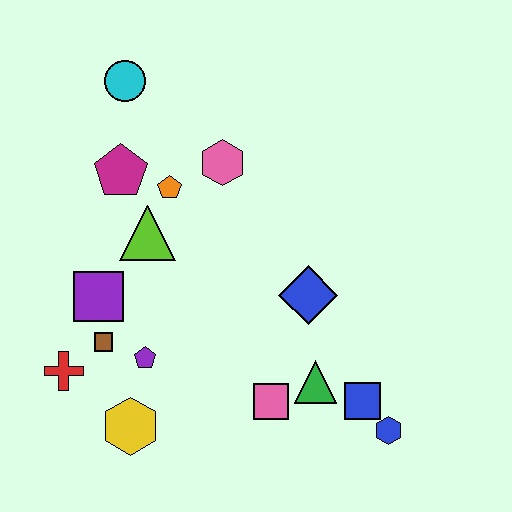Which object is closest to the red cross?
The brown square is closest to the red cross.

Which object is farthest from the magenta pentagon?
The blue hexagon is farthest from the magenta pentagon.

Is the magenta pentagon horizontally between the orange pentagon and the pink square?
No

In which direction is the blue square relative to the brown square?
The blue square is to the right of the brown square.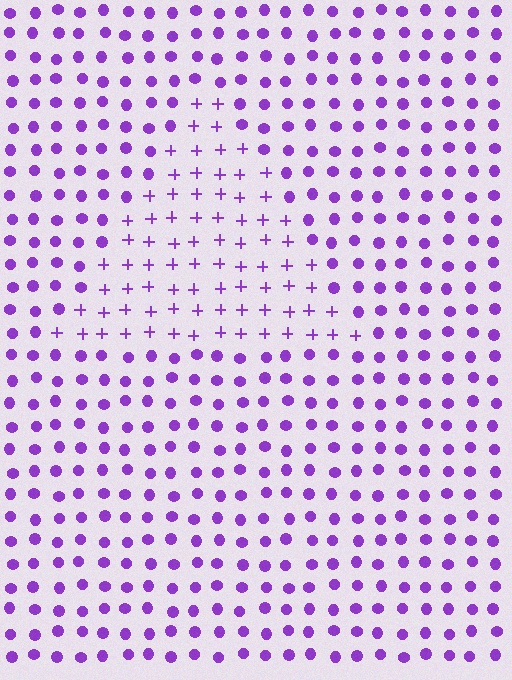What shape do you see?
I see a triangle.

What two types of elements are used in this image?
The image uses plus signs inside the triangle region and circles outside it.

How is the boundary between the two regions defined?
The boundary is defined by a change in element shape: plus signs inside vs. circles outside. All elements share the same color and spacing.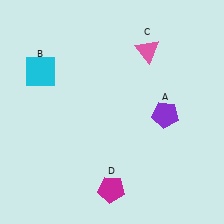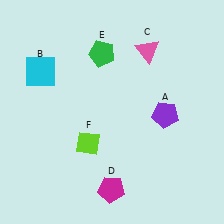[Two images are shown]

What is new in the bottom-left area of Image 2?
A lime diamond (F) was added in the bottom-left area of Image 2.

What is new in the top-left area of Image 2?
A green pentagon (E) was added in the top-left area of Image 2.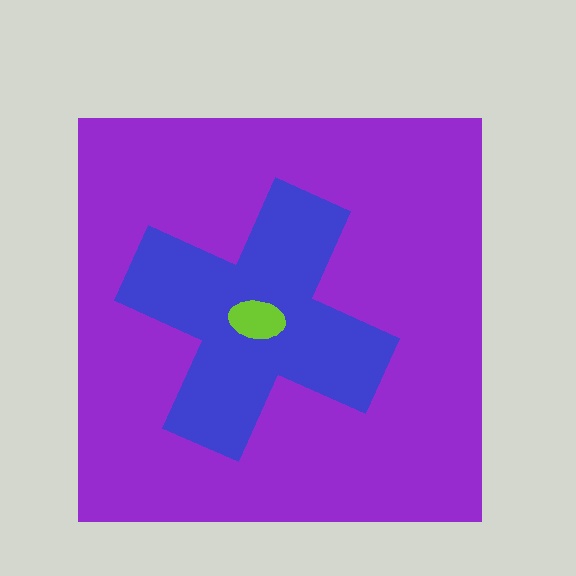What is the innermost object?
The lime ellipse.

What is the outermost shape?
The purple square.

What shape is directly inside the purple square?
The blue cross.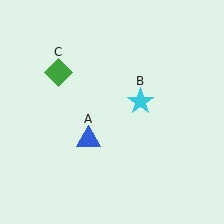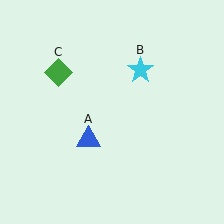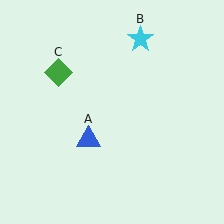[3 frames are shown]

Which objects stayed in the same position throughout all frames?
Blue triangle (object A) and green diamond (object C) remained stationary.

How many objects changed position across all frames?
1 object changed position: cyan star (object B).